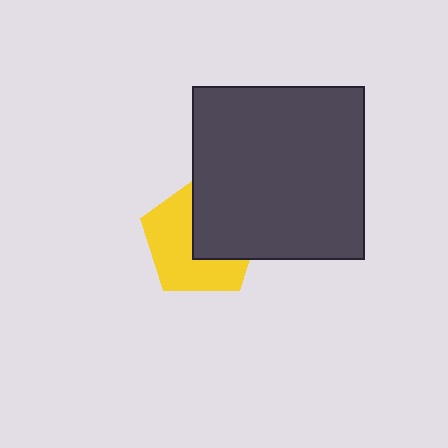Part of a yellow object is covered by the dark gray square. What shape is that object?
It is a pentagon.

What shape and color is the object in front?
The object in front is a dark gray square.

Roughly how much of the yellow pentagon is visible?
About half of it is visible (roughly 56%).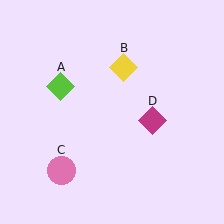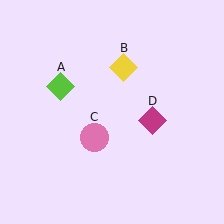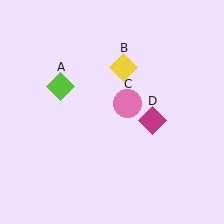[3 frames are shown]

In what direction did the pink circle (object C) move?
The pink circle (object C) moved up and to the right.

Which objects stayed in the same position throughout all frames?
Lime diamond (object A) and yellow diamond (object B) and magenta diamond (object D) remained stationary.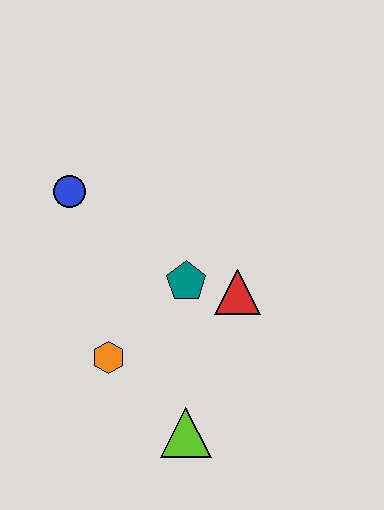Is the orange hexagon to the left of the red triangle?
Yes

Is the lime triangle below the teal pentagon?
Yes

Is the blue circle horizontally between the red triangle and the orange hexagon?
No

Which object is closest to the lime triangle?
The orange hexagon is closest to the lime triangle.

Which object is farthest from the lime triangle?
The blue circle is farthest from the lime triangle.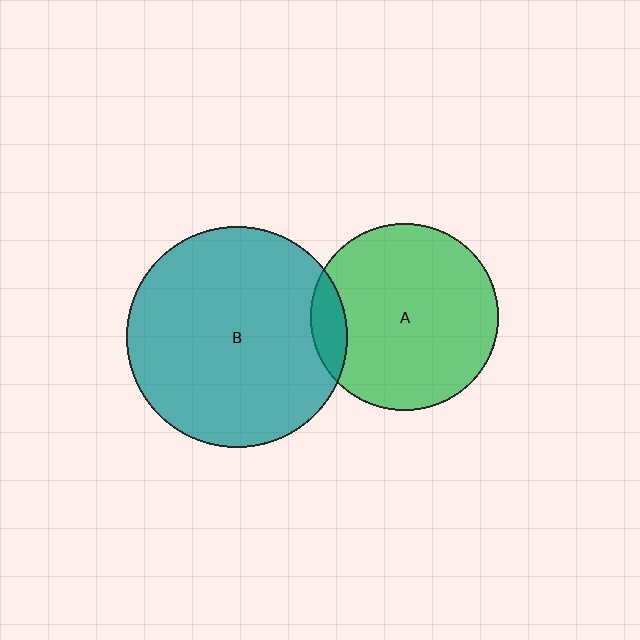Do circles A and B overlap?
Yes.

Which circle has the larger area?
Circle B (teal).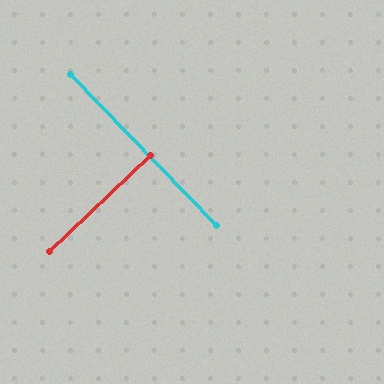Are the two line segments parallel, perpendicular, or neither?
Perpendicular — they meet at approximately 90°.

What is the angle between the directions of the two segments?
Approximately 90 degrees.